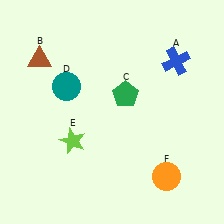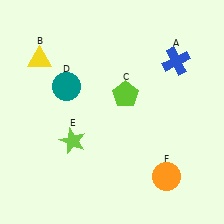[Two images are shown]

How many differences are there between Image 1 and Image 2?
There are 2 differences between the two images.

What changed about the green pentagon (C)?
In Image 1, C is green. In Image 2, it changed to lime.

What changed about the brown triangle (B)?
In Image 1, B is brown. In Image 2, it changed to yellow.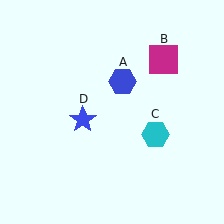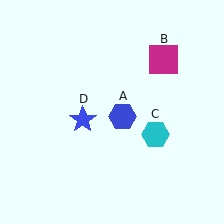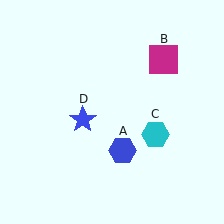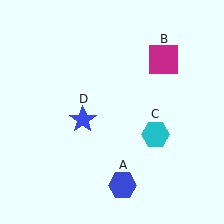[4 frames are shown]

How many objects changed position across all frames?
1 object changed position: blue hexagon (object A).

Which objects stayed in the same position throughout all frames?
Magenta square (object B) and cyan hexagon (object C) and blue star (object D) remained stationary.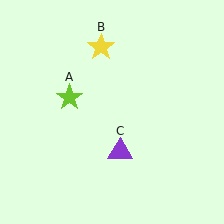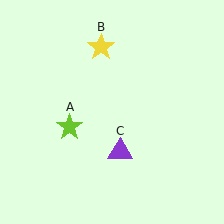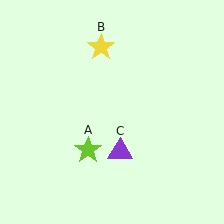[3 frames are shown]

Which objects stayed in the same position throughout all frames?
Yellow star (object B) and purple triangle (object C) remained stationary.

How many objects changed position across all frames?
1 object changed position: lime star (object A).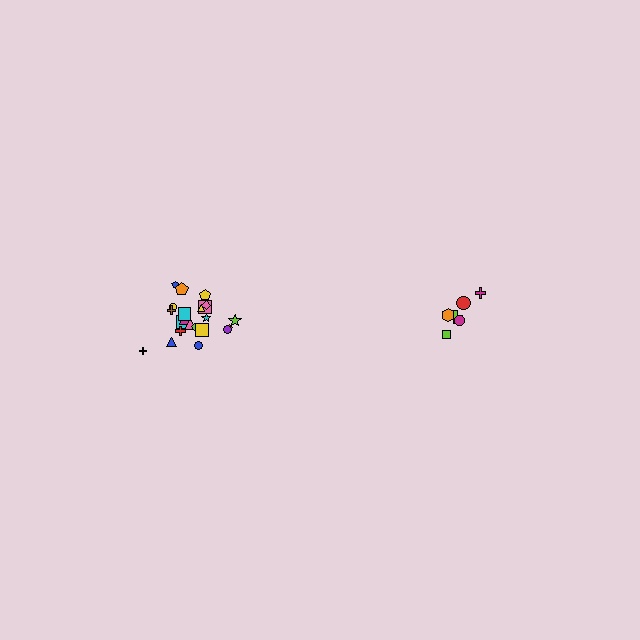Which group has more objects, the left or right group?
The left group.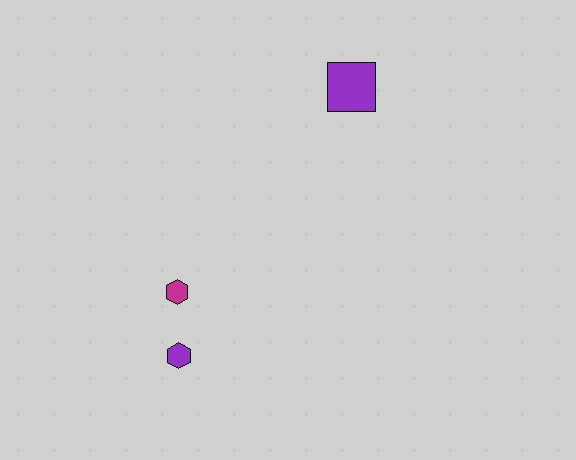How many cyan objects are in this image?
There are no cyan objects.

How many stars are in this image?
There are no stars.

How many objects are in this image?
There are 3 objects.